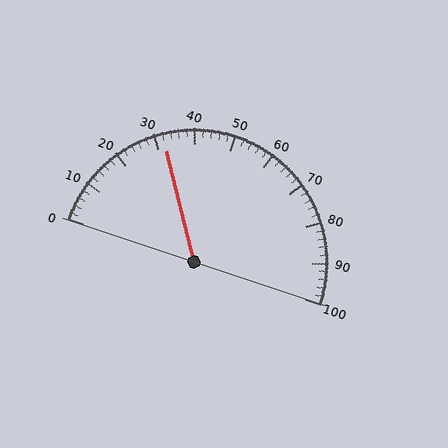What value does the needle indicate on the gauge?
The needle indicates approximately 32.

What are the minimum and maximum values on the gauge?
The gauge ranges from 0 to 100.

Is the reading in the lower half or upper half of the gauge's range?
The reading is in the lower half of the range (0 to 100).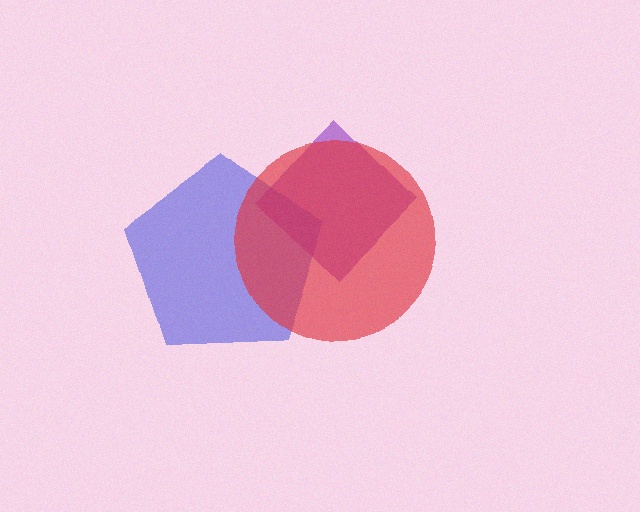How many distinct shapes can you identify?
There are 3 distinct shapes: a blue pentagon, a purple diamond, a red circle.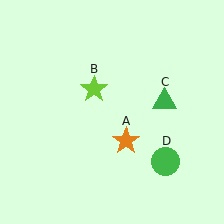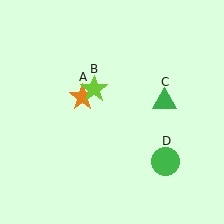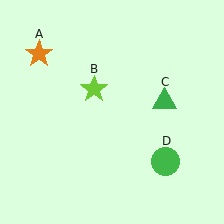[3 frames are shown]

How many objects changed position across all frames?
1 object changed position: orange star (object A).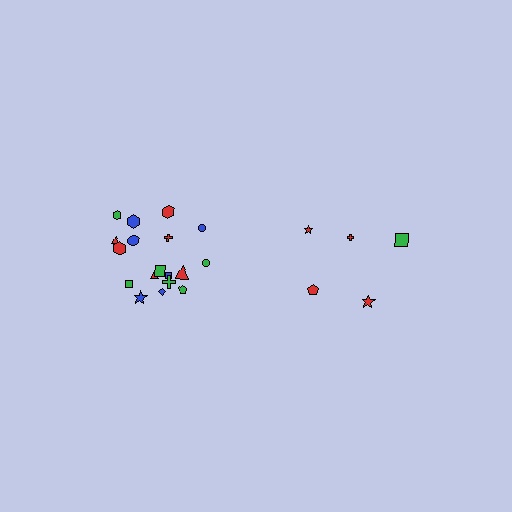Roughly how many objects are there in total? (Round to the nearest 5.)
Roughly 25 objects in total.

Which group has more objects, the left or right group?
The left group.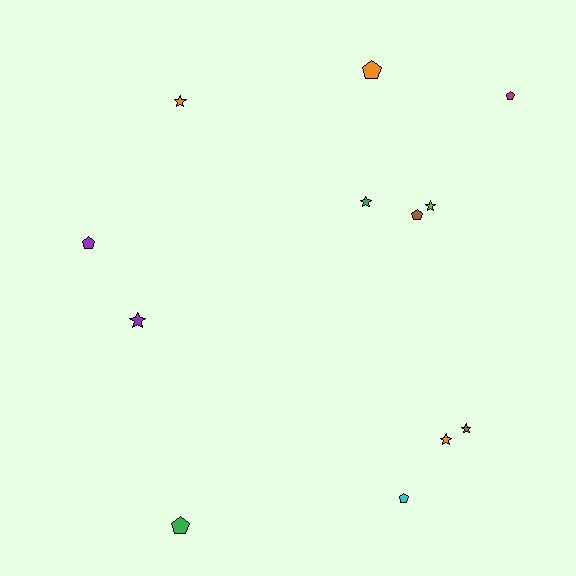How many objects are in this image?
There are 12 objects.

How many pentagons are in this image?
There are 6 pentagons.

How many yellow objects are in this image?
There are no yellow objects.